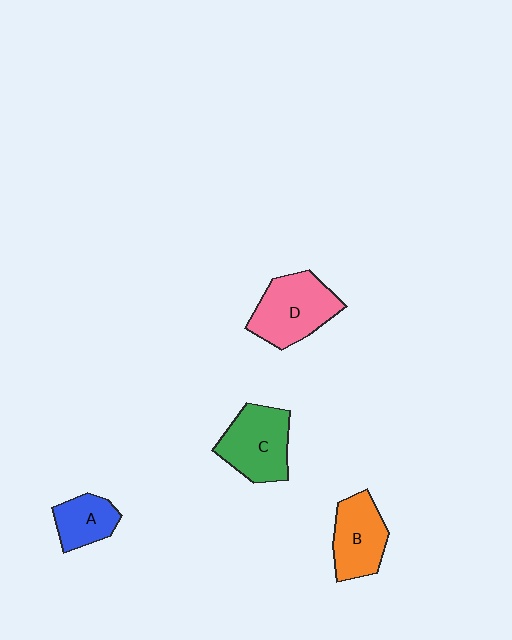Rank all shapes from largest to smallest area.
From largest to smallest: D (pink), C (green), B (orange), A (blue).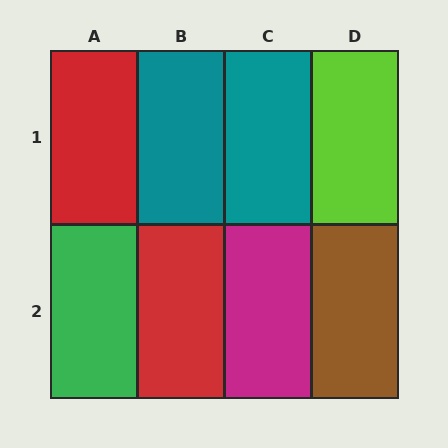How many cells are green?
1 cell is green.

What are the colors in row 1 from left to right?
Red, teal, teal, lime.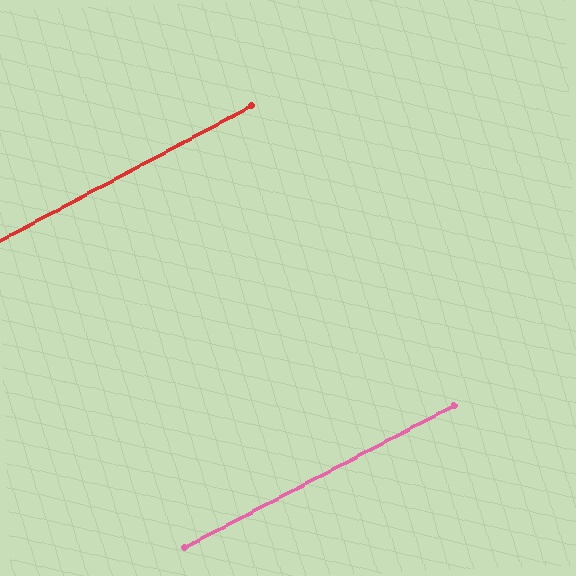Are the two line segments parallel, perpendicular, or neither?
Parallel — their directions differ by only 0.3°.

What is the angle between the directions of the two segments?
Approximately 0 degrees.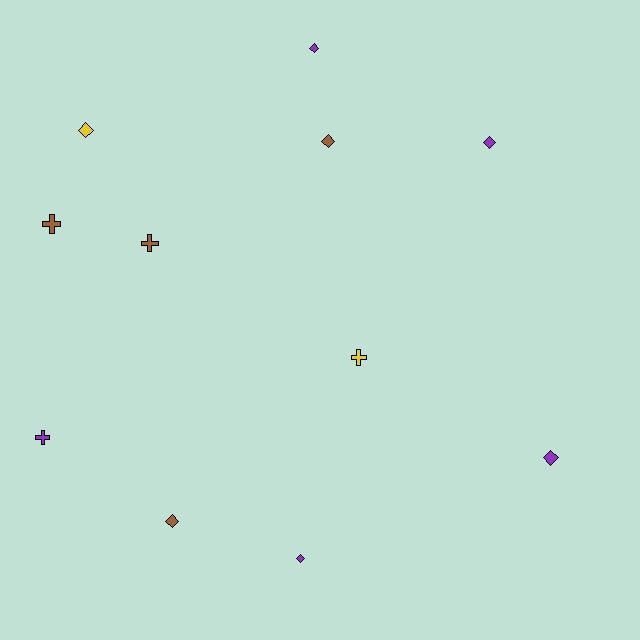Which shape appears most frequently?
Diamond, with 7 objects.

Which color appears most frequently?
Purple, with 5 objects.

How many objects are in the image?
There are 11 objects.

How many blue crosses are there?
There are no blue crosses.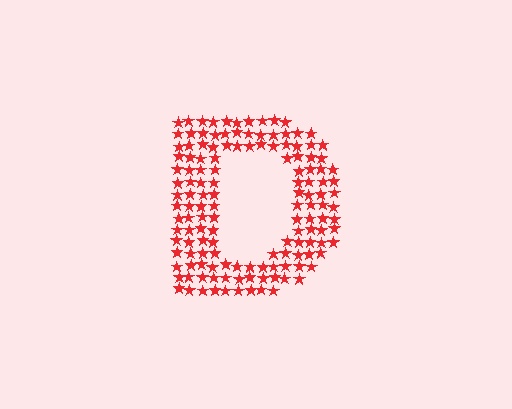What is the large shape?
The large shape is the letter D.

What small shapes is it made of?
It is made of small stars.